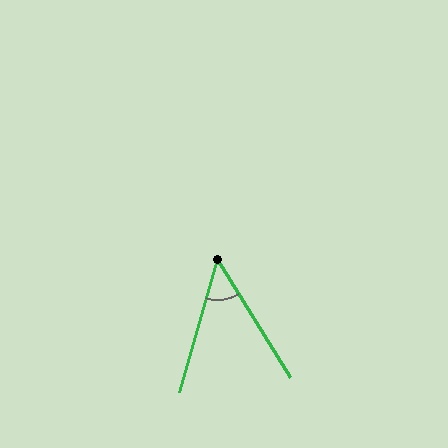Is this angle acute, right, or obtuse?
It is acute.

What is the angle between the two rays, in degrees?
Approximately 48 degrees.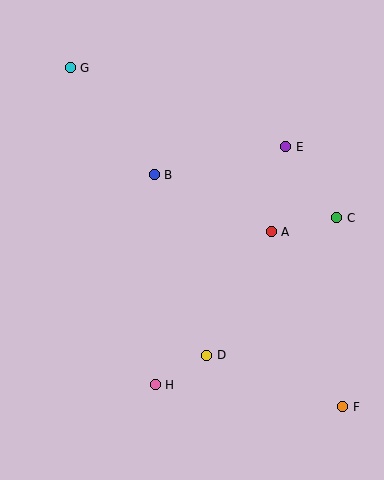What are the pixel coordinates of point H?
Point H is at (155, 385).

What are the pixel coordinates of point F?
Point F is at (343, 407).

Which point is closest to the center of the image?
Point B at (154, 175) is closest to the center.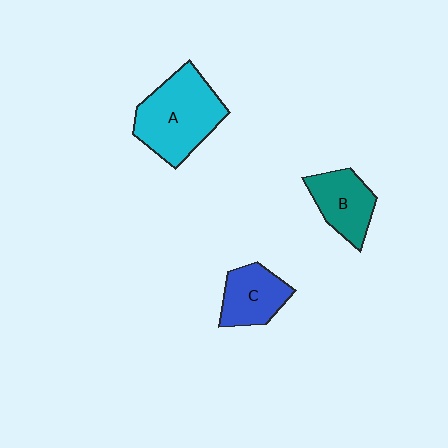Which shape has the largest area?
Shape A (cyan).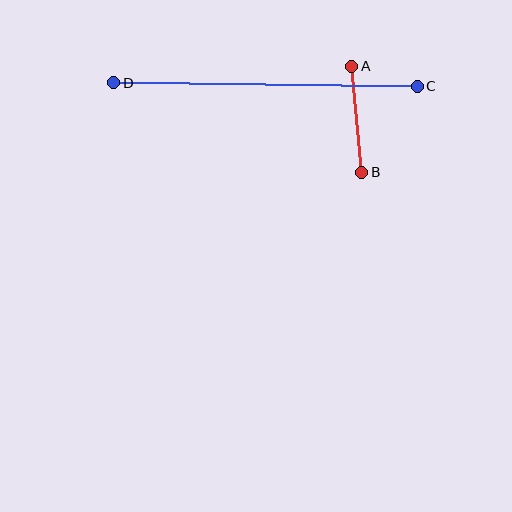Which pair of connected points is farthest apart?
Points C and D are farthest apart.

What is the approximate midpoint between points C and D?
The midpoint is at approximately (265, 84) pixels.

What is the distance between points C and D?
The distance is approximately 303 pixels.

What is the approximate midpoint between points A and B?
The midpoint is at approximately (357, 119) pixels.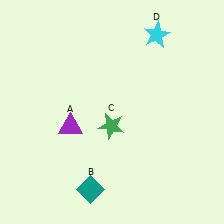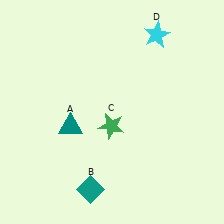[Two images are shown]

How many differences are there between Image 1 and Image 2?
There is 1 difference between the two images.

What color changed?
The triangle (A) changed from purple in Image 1 to teal in Image 2.